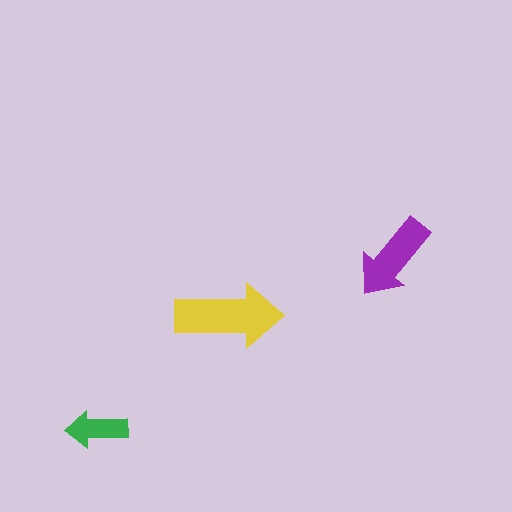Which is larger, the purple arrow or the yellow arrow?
The yellow one.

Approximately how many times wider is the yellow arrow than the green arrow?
About 1.5 times wider.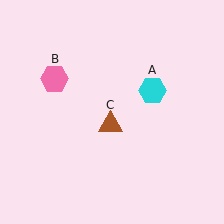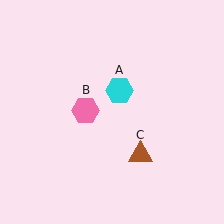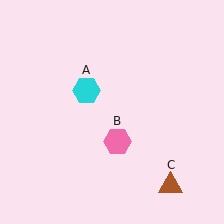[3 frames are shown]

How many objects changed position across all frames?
3 objects changed position: cyan hexagon (object A), pink hexagon (object B), brown triangle (object C).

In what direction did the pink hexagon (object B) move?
The pink hexagon (object B) moved down and to the right.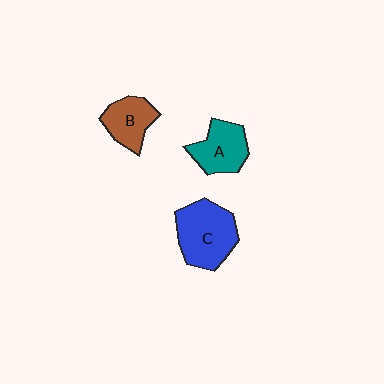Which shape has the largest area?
Shape C (blue).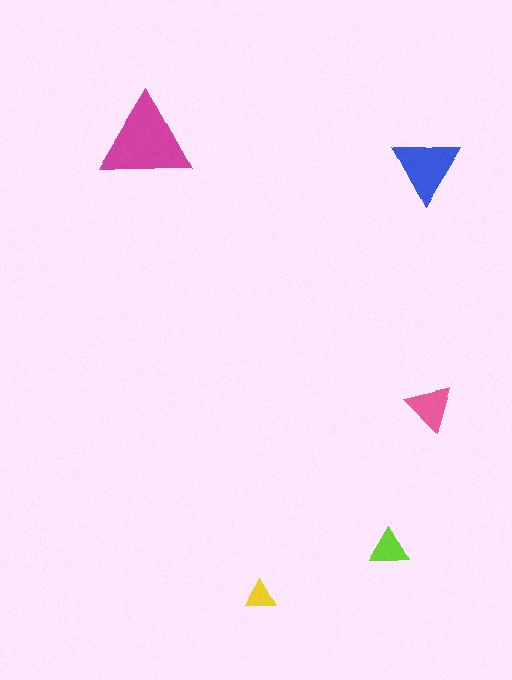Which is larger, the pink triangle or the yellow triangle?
The pink one.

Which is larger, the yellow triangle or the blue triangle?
The blue one.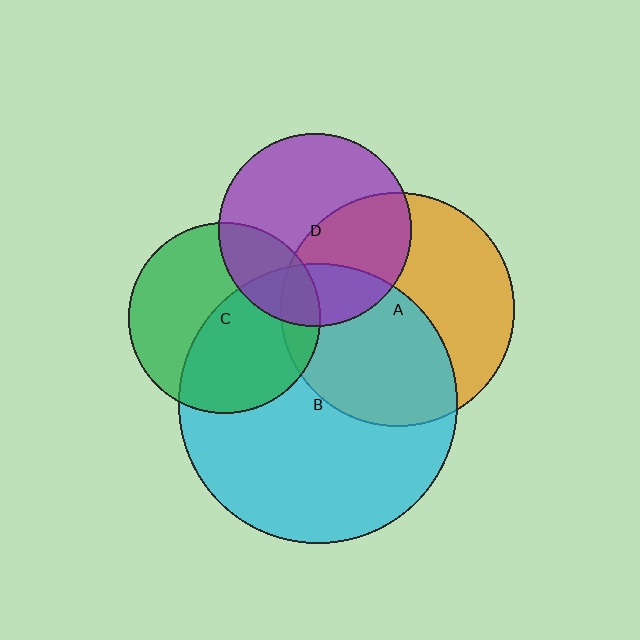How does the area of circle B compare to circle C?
Approximately 2.1 times.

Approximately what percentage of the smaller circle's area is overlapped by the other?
Approximately 45%.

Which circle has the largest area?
Circle B (cyan).